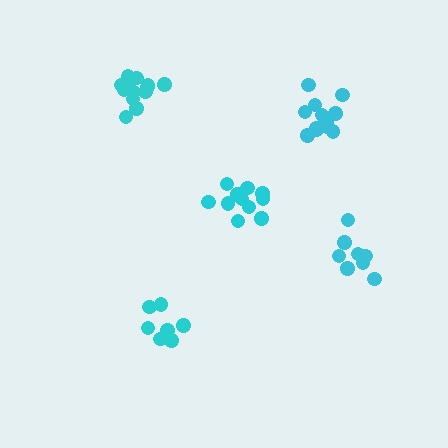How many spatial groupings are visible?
There are 5 spatial groupings.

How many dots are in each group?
Group 1: 7 dots, Group 2: 12 dots, Group 3: 11 dots, Group 4: 13 dots, Group 5: 8 dots (51 total).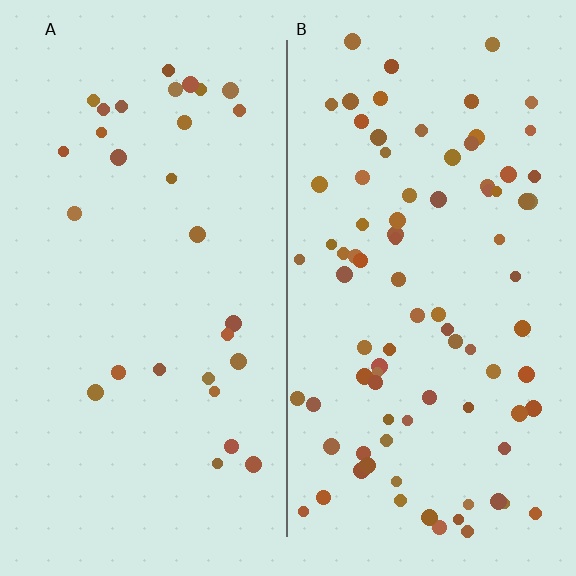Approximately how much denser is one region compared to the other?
Approximately 2.9× — region B over region A.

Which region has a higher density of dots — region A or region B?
B (the right).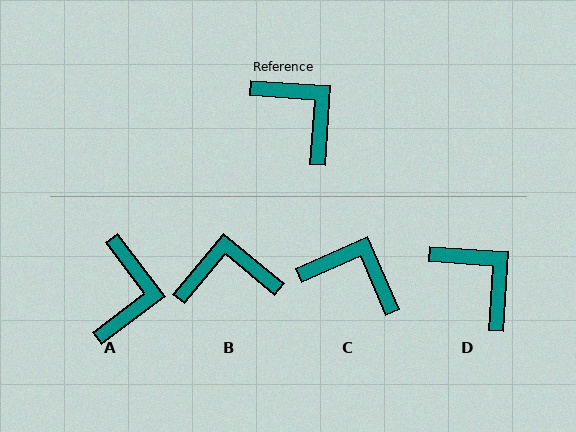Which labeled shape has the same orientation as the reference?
D.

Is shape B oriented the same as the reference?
No, it is off by about 54 degrees.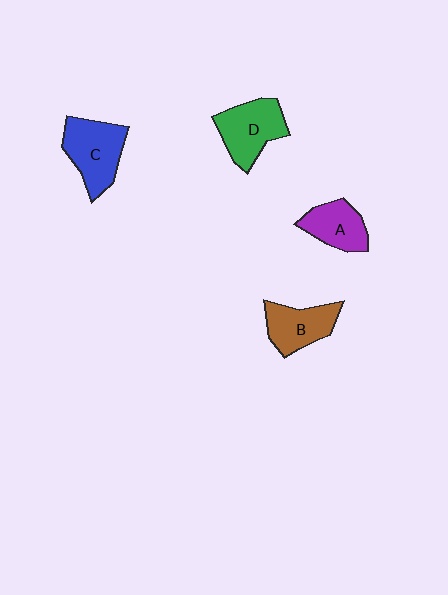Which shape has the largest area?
Shape C (blue).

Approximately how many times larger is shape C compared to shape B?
Approximately 1.3 times.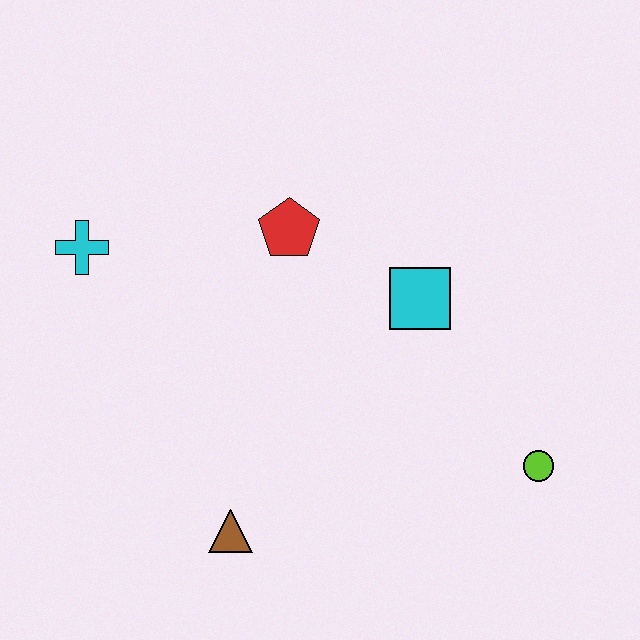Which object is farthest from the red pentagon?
The lime circle is farthest from the red pentagon.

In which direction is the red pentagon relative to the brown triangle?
The red pentagon is above the brown triangle.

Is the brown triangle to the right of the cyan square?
No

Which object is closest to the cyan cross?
The red pentagon is closest to the cyan cross.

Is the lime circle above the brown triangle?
Yes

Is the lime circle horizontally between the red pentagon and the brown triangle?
No